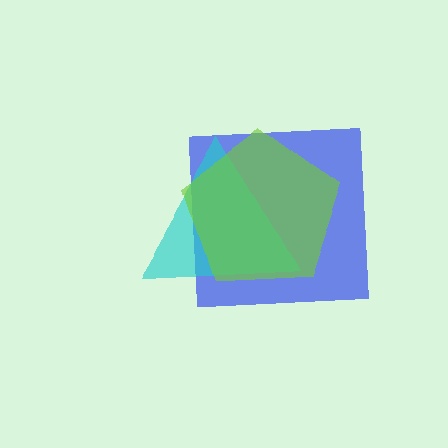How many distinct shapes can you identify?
There are 3 distinct shapes: a blue square, a cyan triangle, a lime pentagon.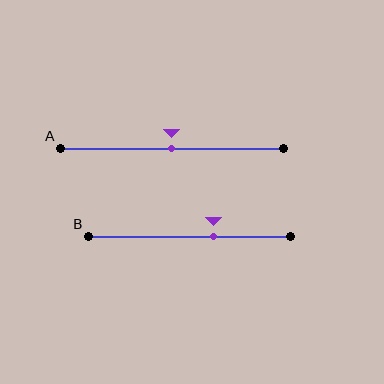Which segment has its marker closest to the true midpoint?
Segment A has its marker closest to the true midpoint.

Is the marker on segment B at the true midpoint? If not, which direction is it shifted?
No, the marker on segment B is shifted to the right by about 12% of the segment length.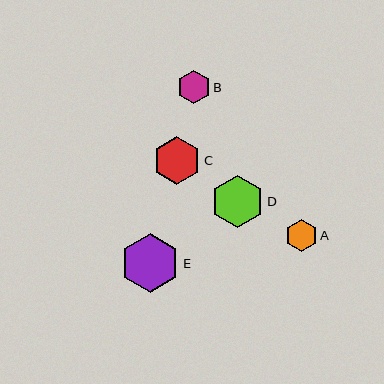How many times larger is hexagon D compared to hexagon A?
Hexagon D is approximately 1.7 times the size of hexagon A.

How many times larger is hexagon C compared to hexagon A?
Hexagon C is approximately 1.5 times the size of hexagon A.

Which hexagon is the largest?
Hexagon E is the largest with a size of approximately 59 pixels.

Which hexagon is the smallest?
Hexagon A is the smallest with a size of approximately 32 pixels.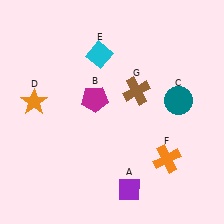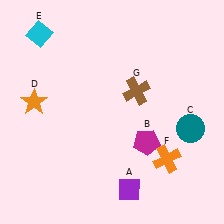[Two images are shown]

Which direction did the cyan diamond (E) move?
The cyan diamond (E) moved left.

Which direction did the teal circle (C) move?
The teal circle (C) moved down.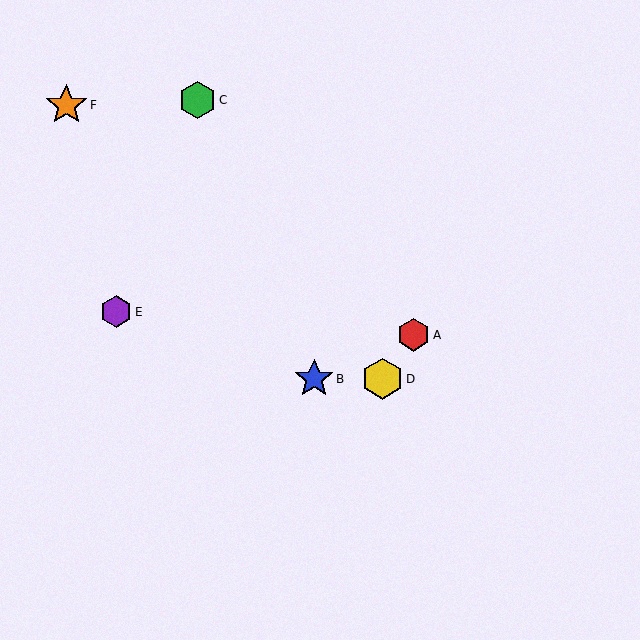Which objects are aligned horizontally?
Objects B, D are aligned horizontally.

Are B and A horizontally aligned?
No, B is at y≈379 and A is at y≈335.